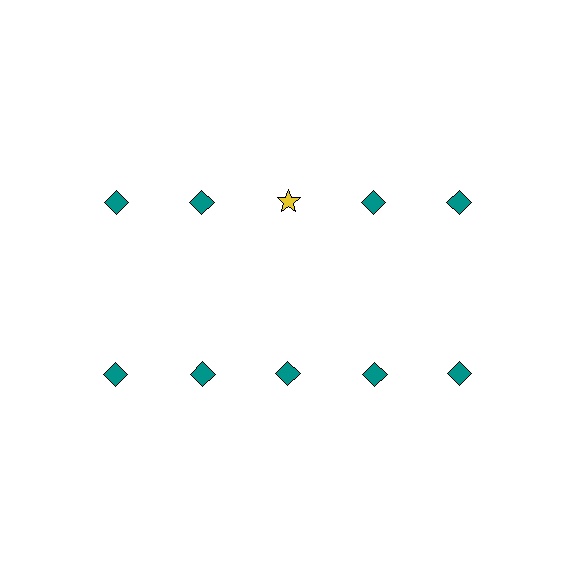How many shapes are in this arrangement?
There are 10 shapes arranged in a grid pattern.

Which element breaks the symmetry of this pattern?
The yellow star in the top row, center column breaks the symmetry. All other shapes are teal diamonds.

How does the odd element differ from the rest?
It differs in both color (yellow instead of teal) and shape (star instead of diamond).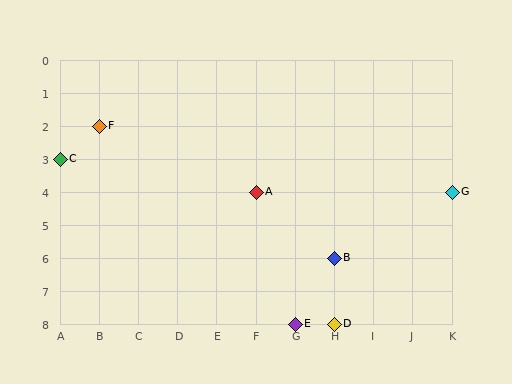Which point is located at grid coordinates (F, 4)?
Point A is at (F, 4).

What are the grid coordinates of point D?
Point D is at grid coordinates (H, 8).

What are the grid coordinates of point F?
Point F is at grid coordinates (B, 2).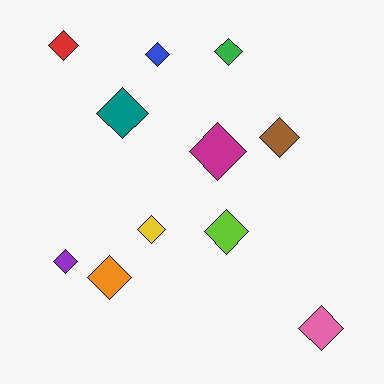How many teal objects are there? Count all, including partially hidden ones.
There is 1 teal object.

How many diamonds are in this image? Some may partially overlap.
There are 11 diamonds.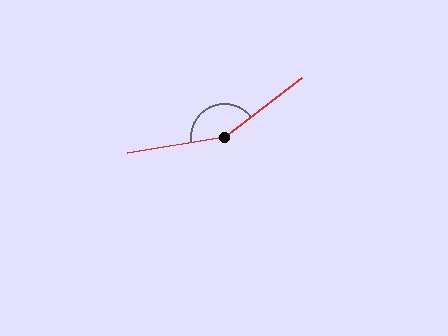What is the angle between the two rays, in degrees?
Approximately 151 degrees.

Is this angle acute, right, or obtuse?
It is obtuse.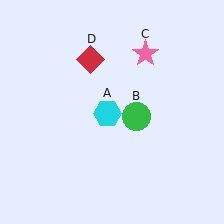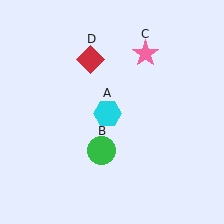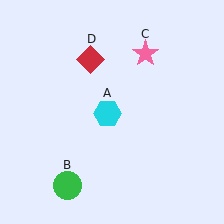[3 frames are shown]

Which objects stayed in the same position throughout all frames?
Cyan hexagon (object A) and pink star (object C) and red diamond (object D) remained stationary.